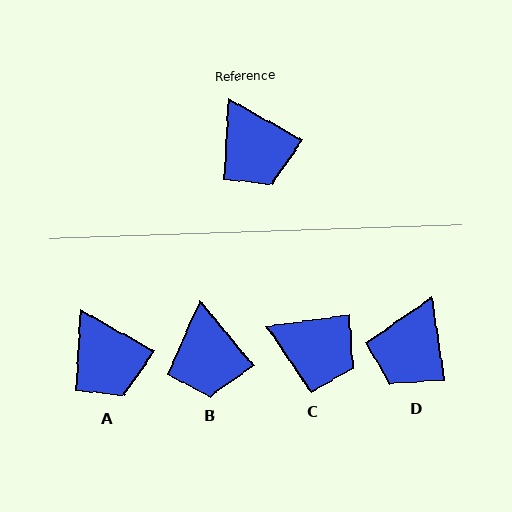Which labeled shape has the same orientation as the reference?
A.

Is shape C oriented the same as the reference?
No, it is off by about 37 degrees.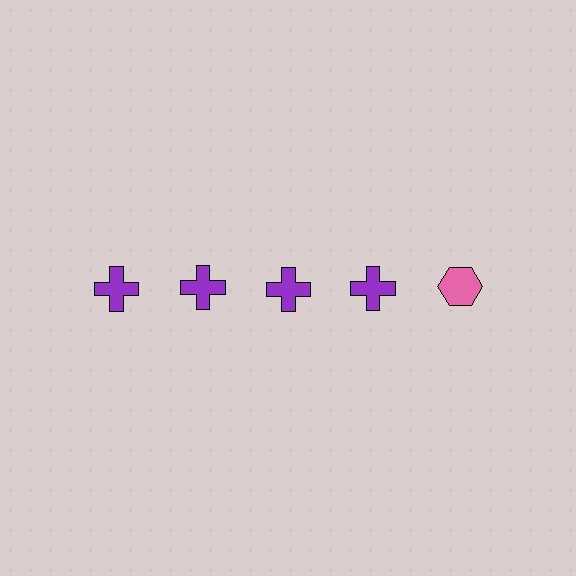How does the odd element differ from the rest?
It differs in both color (pink instead of purple) and shape (hexagon instead of cross).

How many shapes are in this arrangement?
There are 5 shapes arranged in a grid pattern.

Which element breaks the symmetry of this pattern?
The pink hexagon in the top row, rightmost column breaks the symmetry. All other shapes are purple crosses.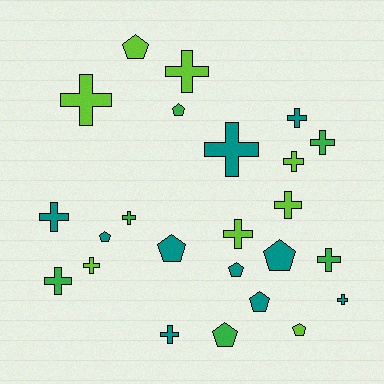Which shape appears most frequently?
Cross, with 15 objects.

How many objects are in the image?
There are 24 objects.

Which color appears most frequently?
Teal, with 10 objects.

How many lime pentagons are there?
There are 2 lime pentagons.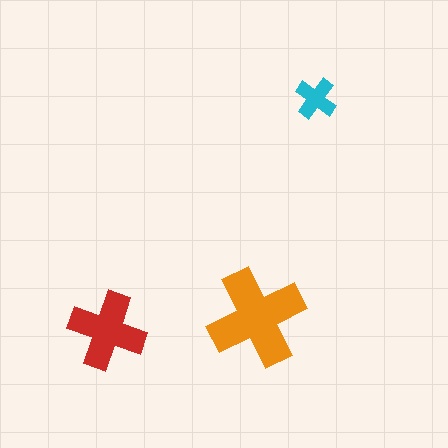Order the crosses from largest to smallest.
the orange one, the red one, the cyan one.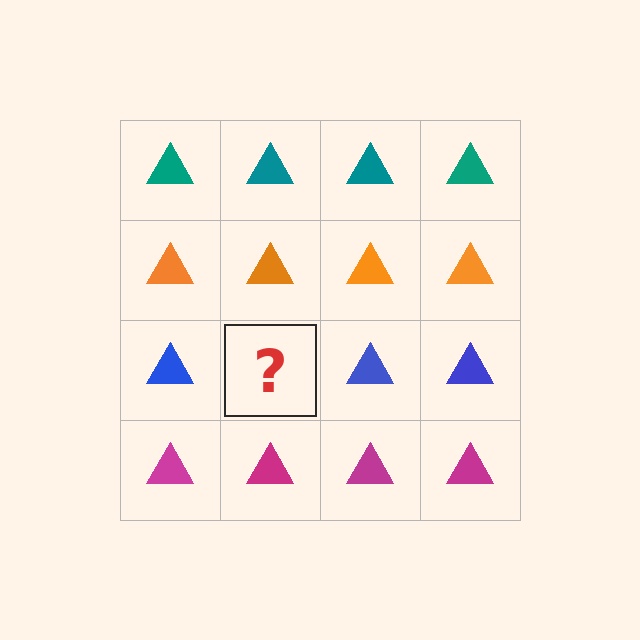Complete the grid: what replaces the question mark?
The question mark should be replaced with a blue triangle.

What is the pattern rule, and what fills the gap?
The rule is that each row has a consistent color. The gap should be filled with a blue triangle.